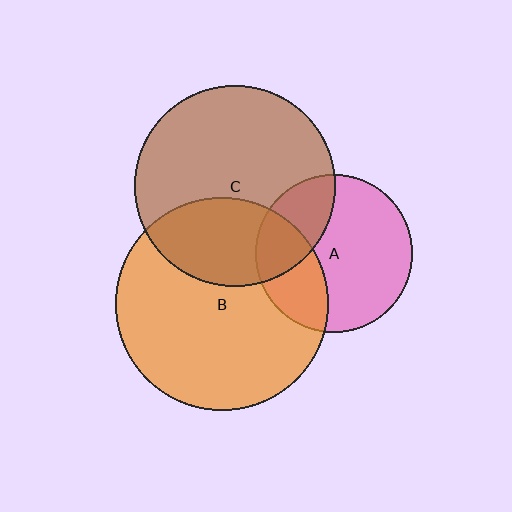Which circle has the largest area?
Circle B (orange).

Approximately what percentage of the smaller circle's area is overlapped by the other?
Approximately 30%.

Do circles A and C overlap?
Yes.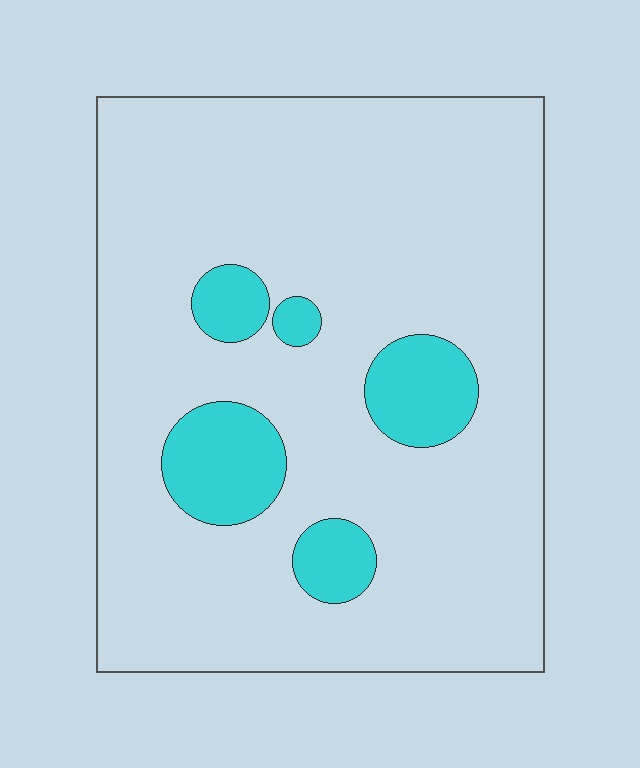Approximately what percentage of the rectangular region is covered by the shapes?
Approximately 15%.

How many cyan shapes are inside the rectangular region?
5.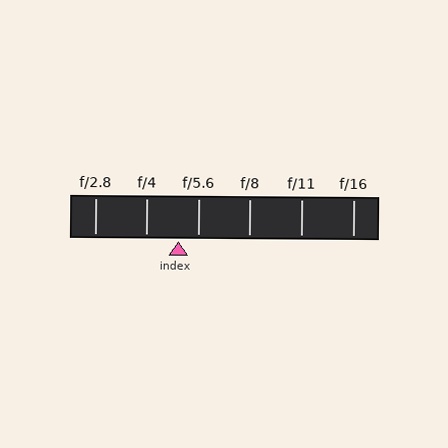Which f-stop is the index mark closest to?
The index mark is closest to f/5.6.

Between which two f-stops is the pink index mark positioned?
The index mark is between f/4 and f/5.6.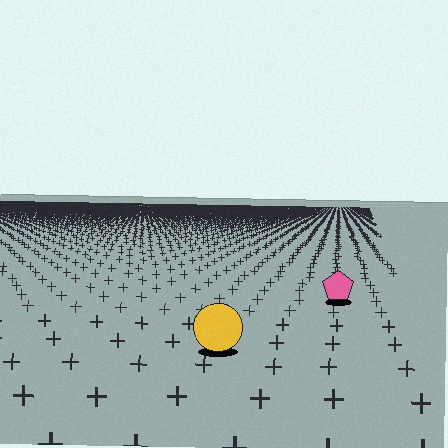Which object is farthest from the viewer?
The pink pentagon is farthest from the viewer. It appears smaller and the ground texture around it is denser.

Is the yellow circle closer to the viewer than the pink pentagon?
Yes. The yellow circle is closer — you can tell from the texture gradient: the ground texture is coarser near it.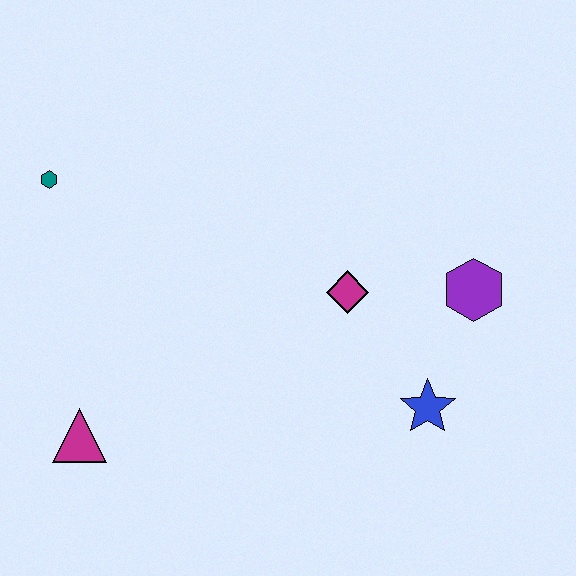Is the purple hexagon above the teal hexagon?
No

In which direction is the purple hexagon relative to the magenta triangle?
The purple hexagon is to the right of the magenta triangle.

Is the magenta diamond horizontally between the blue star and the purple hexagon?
No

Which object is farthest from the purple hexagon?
The teal hexagon is farthest from the purple hexagon.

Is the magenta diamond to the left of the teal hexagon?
No